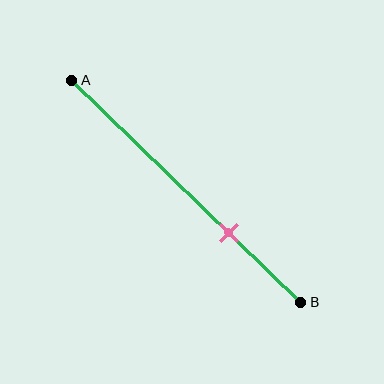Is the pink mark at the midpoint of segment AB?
No, the mark is at about 70% from A, not at the 50% midpoint.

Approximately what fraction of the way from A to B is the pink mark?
The pink mark is approximately 70% of the way from A to B.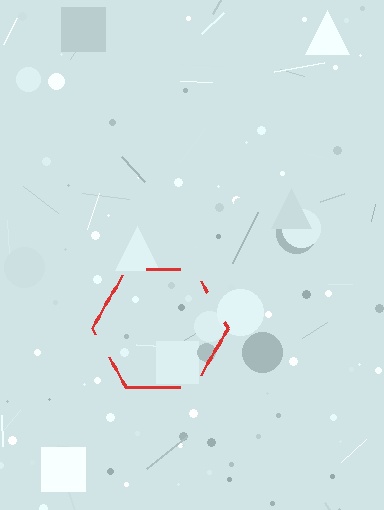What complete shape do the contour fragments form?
The contour fragments form a hexagon.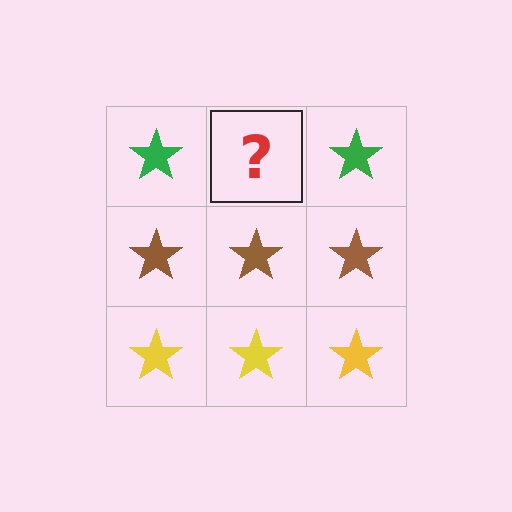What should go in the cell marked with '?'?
The missing cell should contain a green star.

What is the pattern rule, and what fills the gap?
The rule is that each row has a consistent color. The gap should be filled with a green star.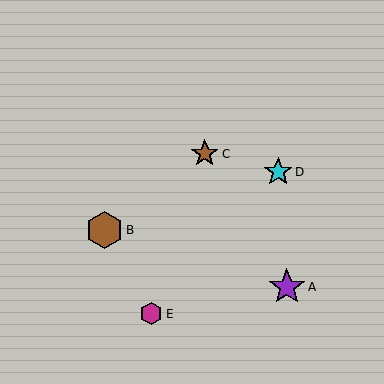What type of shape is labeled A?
Shape A is a purple star.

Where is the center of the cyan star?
The center of the cyan star is at (278, 172).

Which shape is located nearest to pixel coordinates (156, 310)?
The magenta hexagon (labeled E) at (151, 314) is nearest to that location.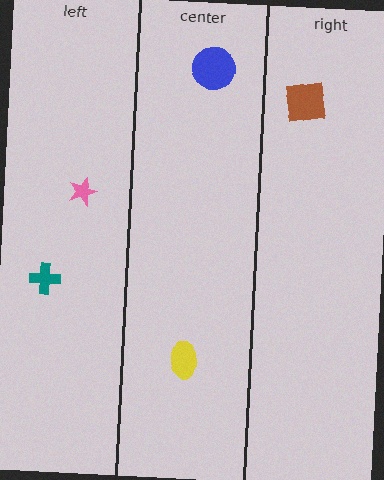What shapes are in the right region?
The brown square.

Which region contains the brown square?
The right region.